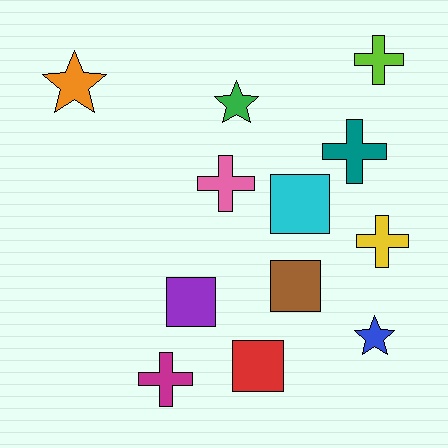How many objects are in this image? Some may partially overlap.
There are 12 objects.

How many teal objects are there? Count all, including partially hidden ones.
There is 1 teal object.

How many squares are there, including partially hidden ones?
There are 4 squares.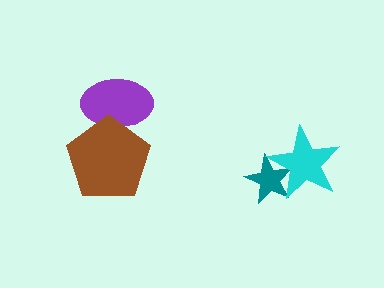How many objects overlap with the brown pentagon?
1 object overlaps with the brown pentagon.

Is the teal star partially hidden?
Yes, it is partially covered by another shape.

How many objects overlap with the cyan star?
1 object overlaps with the cyan star.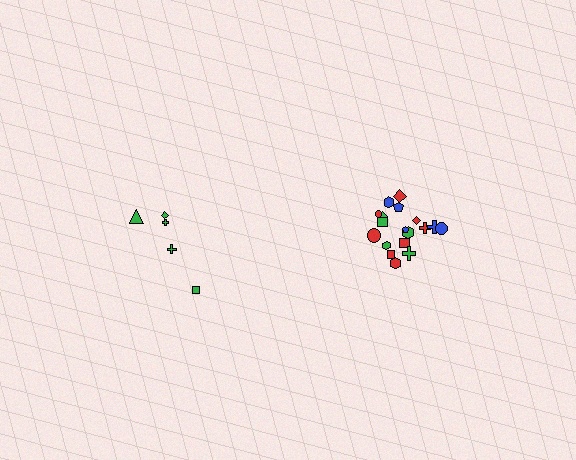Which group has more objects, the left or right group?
The right group.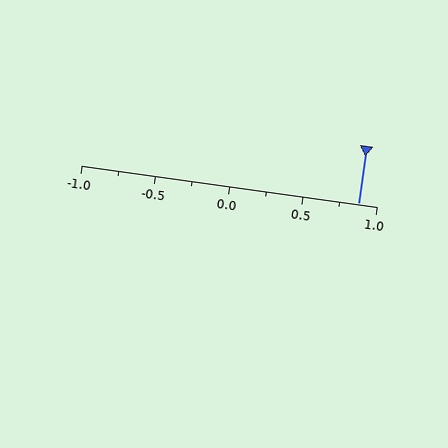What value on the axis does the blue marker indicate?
The marker indicates approximately 0.88.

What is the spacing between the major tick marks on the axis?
The major ticks are spaced 0.5 apart.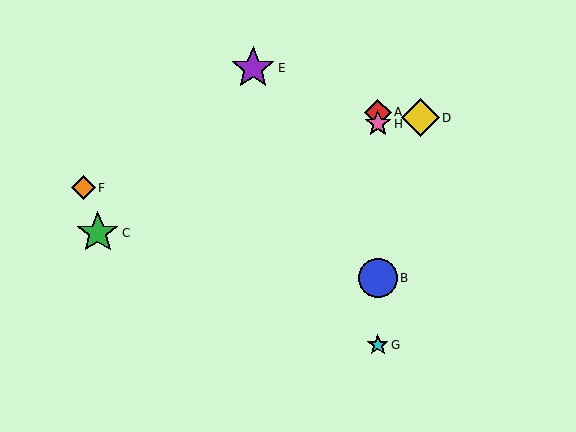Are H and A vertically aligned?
Yes, both are at x≈378.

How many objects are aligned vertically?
4 objects (A, B, G, H) are aligned vertically.